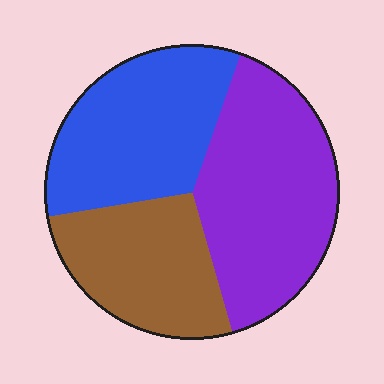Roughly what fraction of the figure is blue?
Blue takes up between a sixth and a third of the figure.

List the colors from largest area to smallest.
From largest to smallest: purple, blue, brown.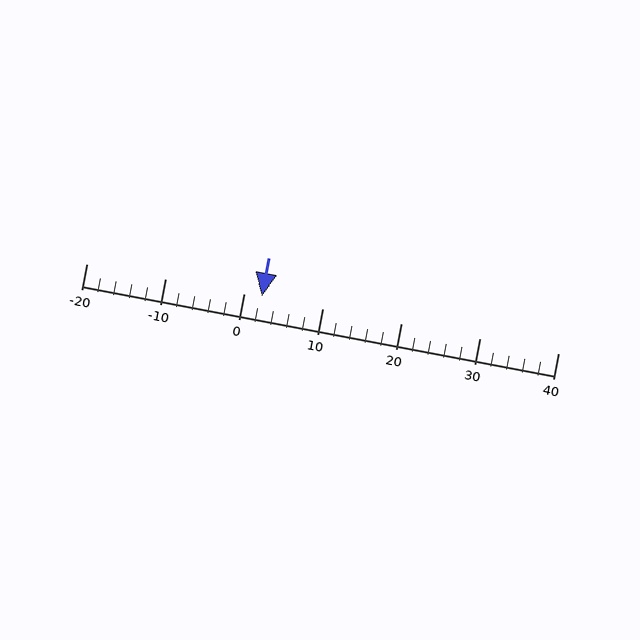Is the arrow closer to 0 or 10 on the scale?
The arrow is closer to 0.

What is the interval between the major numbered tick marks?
The major tick marks are spaced 10 units apart.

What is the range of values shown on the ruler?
The ruler shows values from -20 to 40.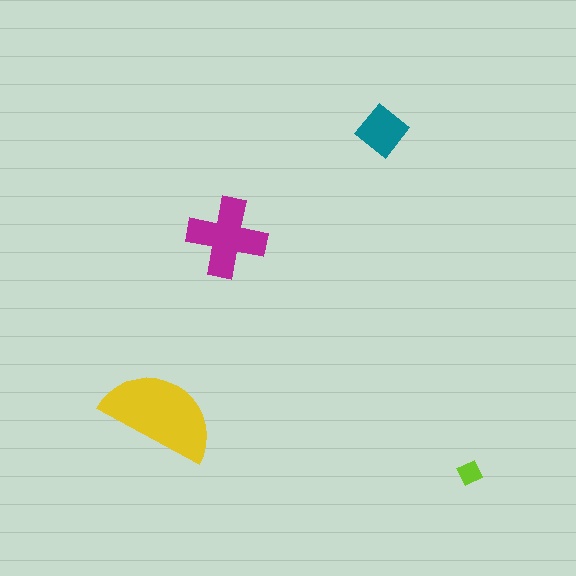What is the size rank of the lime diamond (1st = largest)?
4th.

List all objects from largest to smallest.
The yellow semicircle, the magenta cross, the teal diamond, the lime diamond.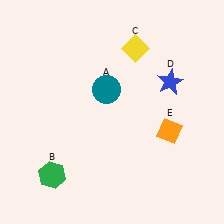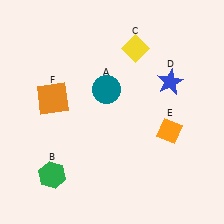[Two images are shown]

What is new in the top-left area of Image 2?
An orange square (F) was added in the top-left area of Image 2.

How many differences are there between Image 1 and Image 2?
There is 1 difference between the two images.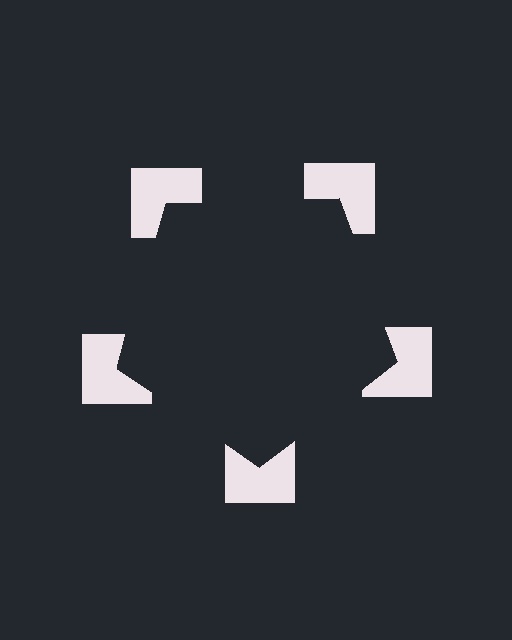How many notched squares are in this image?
There are 5 — one at each vertex of the illusory pentagon.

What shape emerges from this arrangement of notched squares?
An illusory pentagon — its edges are inferred from the aligned wedge cuts in the notched squares, not physically drawn.